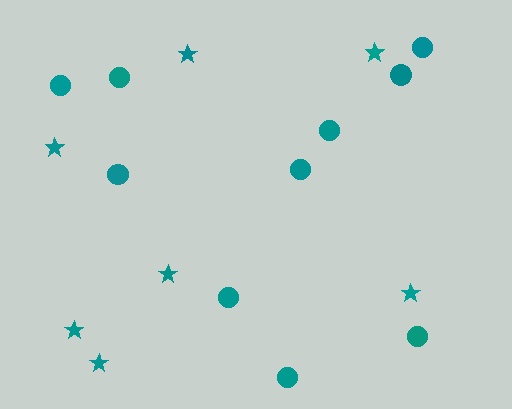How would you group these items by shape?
There are 2 groups: one group of circles (10) and one group of stars (7).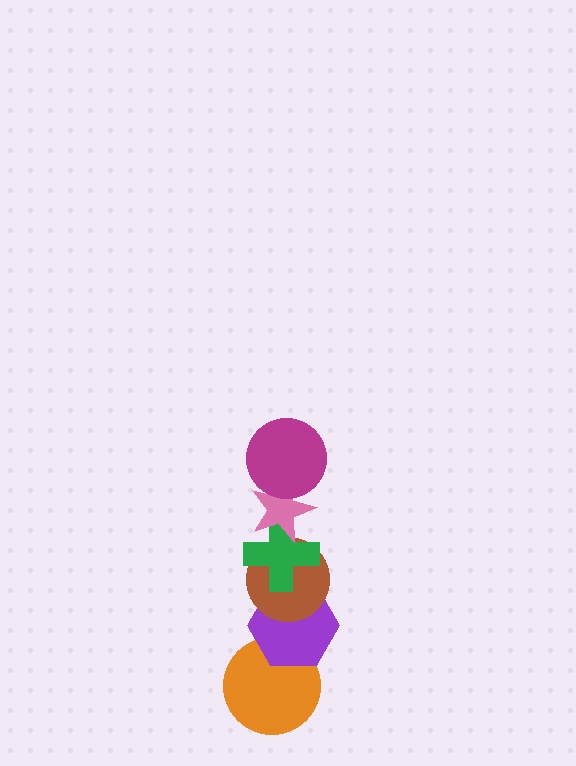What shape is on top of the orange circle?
The purple hexagon is on top of the orange circle.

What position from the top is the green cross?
The green cross is 3rd from the top.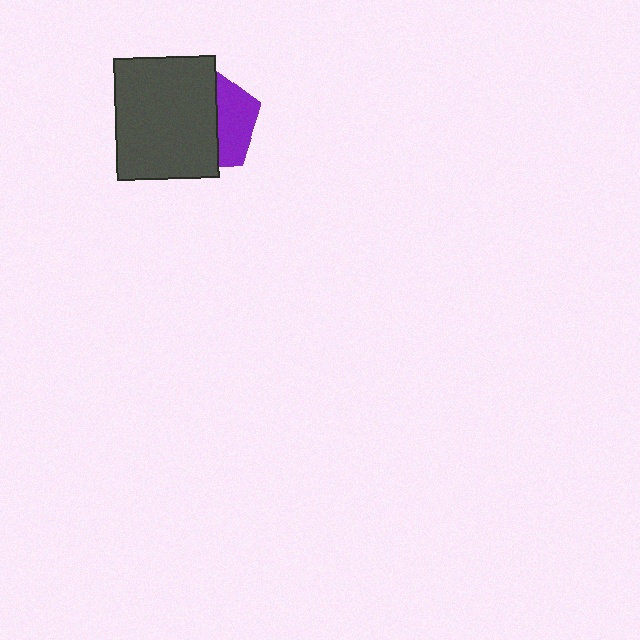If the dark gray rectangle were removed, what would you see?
You would see the complete purple pentagon.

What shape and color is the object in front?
The object in front is a dark gray rectangle.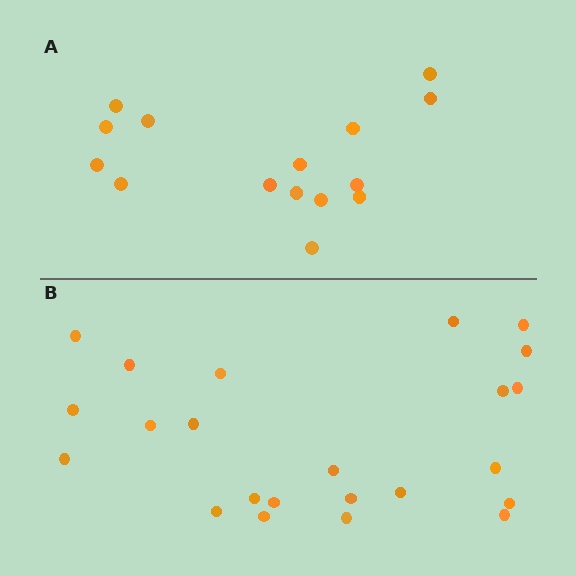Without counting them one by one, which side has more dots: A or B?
Region B (the bottom region) has more dots.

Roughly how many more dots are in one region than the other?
Region B has roughly 8 or so more dots than region A.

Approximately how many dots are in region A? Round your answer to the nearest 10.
About 20 dots. (The exact count is 15, which rounds to 20.)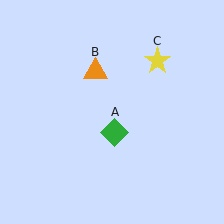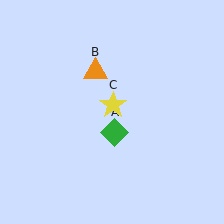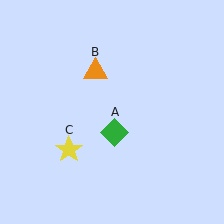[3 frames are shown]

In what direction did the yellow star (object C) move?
The yellow star (object C) moved down and to the left.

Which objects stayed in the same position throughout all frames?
Green diamond (object A) and orange triangle (object B) remained stationary.